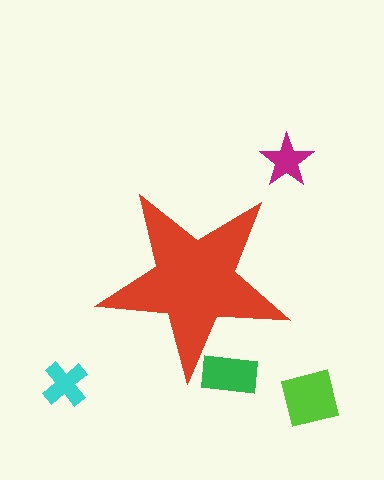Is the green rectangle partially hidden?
Yes, the green rectangle is partially hidden behind the red star.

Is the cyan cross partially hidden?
No, the cyan cross is fully visible.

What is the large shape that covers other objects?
A red star.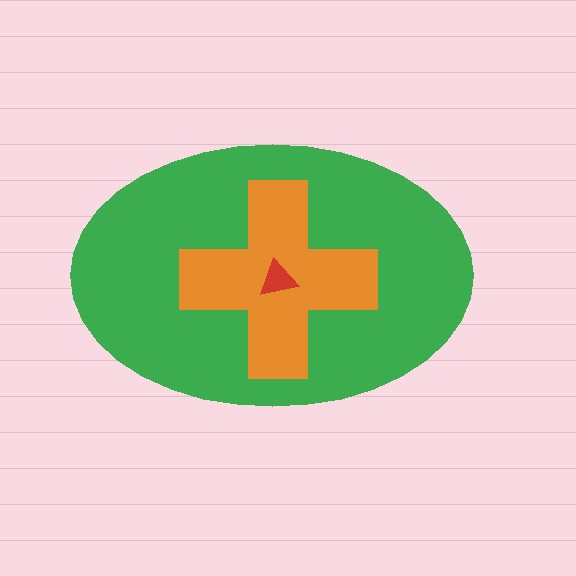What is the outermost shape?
The green ellipse.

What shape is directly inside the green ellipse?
The orange cross.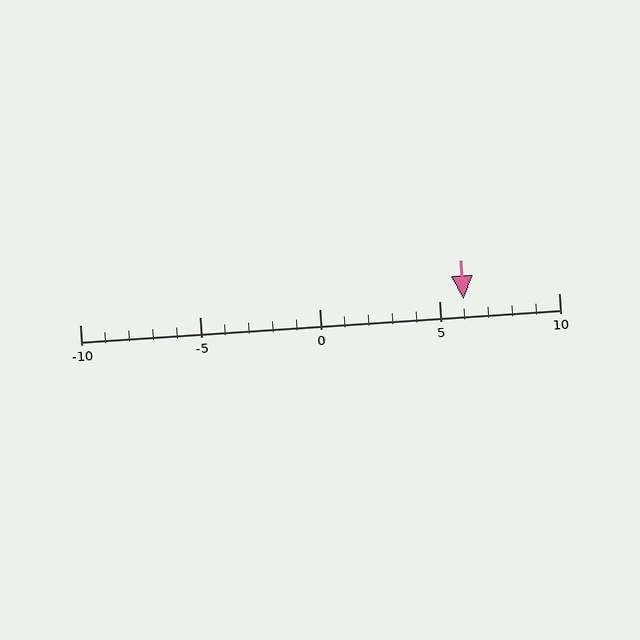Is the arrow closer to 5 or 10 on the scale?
The arrow is closer to 5.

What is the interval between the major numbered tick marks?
The major tick marks are spaced 5 units apart.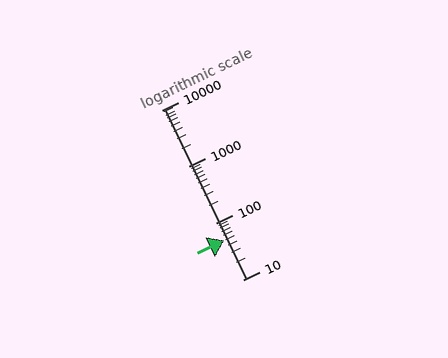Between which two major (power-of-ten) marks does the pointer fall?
The pointer is between 10 and 100.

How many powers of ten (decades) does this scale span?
The scale spans 3 decades, from 10 to 10000.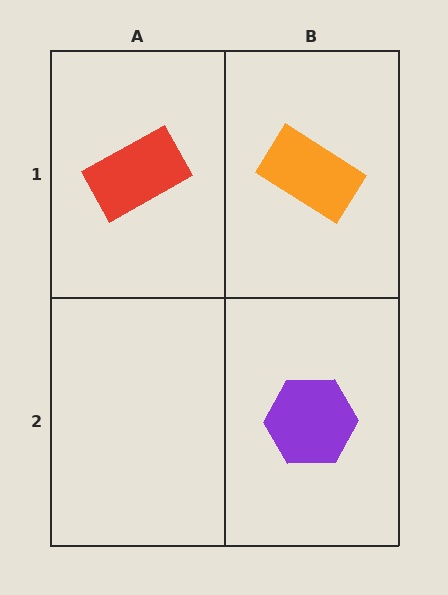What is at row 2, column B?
A purple hexagon.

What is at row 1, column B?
An orange rectangle.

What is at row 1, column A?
A red rectangle.